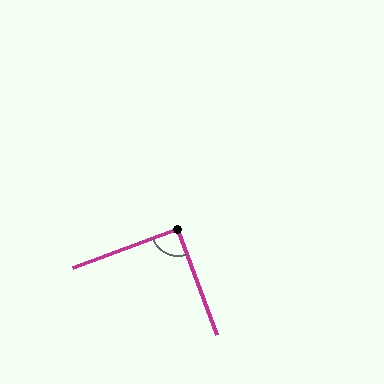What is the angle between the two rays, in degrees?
Approximately 90 degrees.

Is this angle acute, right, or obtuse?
It is approximately a right angle.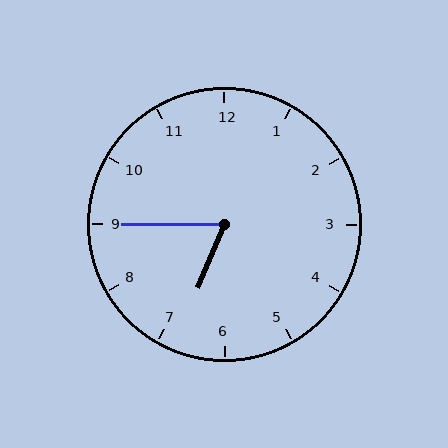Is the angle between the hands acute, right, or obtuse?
It is acute.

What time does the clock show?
6:45.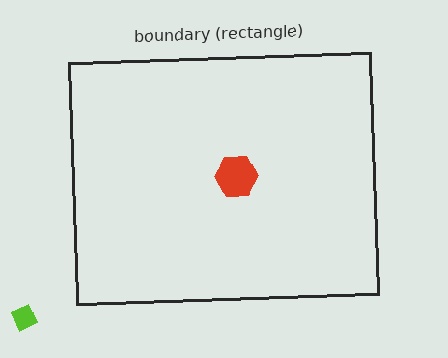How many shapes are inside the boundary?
1 inside, 1 outside.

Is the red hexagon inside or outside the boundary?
Inside.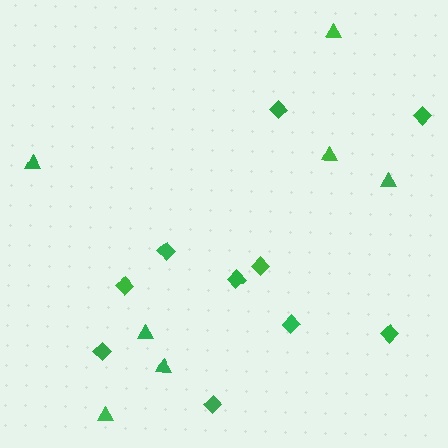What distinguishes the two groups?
There are 2 groups: one group of diamonds (10) and one group of triangles (7).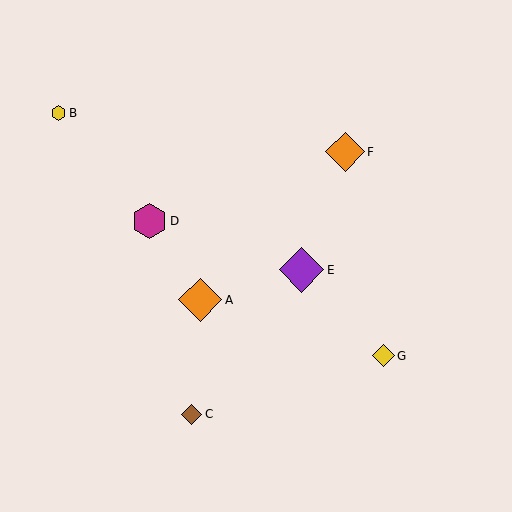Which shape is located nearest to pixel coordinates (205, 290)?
The orange diamond (labeled A) at (200, 300) is nearest to that location.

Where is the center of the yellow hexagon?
The center of the yellow hexagon is at (58, 113).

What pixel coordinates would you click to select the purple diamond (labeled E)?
Click at (302, 270) to select the purple diamond E.